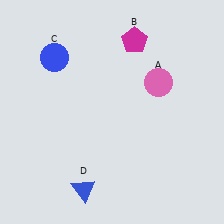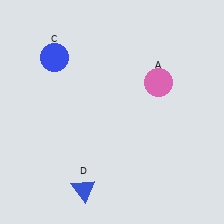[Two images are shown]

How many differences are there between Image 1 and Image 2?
There is 1 difference between the two images.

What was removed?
The magenta pentagon (B) was removed in Image 2.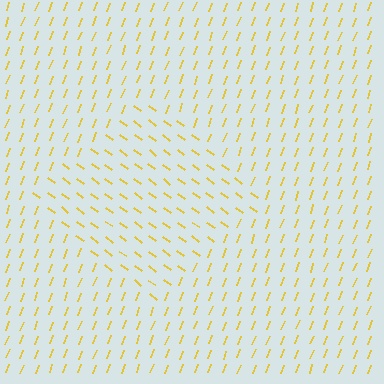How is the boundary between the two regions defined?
The boundary is defined purely by a change in line orientation (approximately 74 degrees difference). All lines are the same color and thickness.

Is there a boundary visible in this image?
Yes, there is a texture boundary formed by a change in line orientation.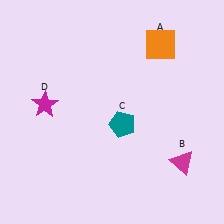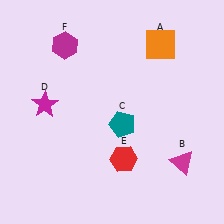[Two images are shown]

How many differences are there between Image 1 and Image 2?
There are 2 differences between the two images.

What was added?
A red hexagon (E), a magenta hexagon (F) were added in Image 2.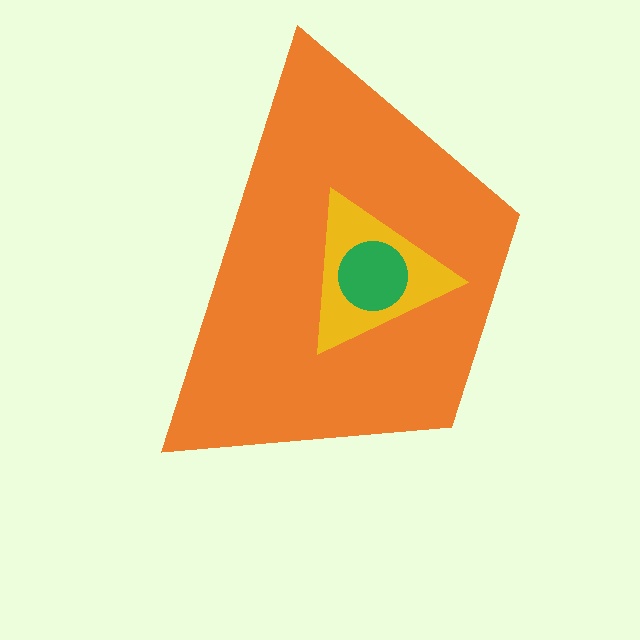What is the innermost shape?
The green circle.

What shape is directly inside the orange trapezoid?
The yellow triangle.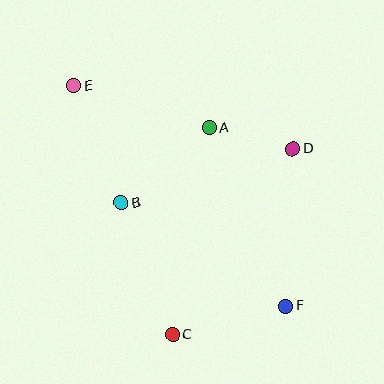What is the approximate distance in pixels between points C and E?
The distance between C and E is approximately 268 pixels.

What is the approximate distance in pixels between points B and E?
The distance between B and E is approximately 126 pixels.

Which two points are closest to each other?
Points A and D are closest to each other.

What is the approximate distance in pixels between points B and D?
The distance between B and D is approximately 180 pixels.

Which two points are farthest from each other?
Points E and F are farthest from each other.